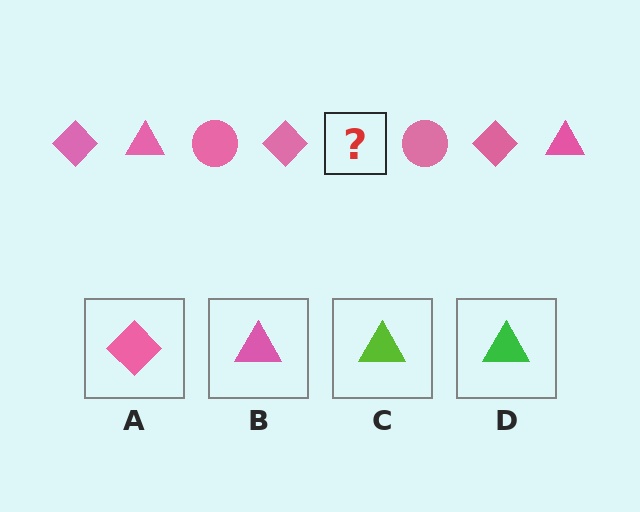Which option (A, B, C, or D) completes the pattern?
B.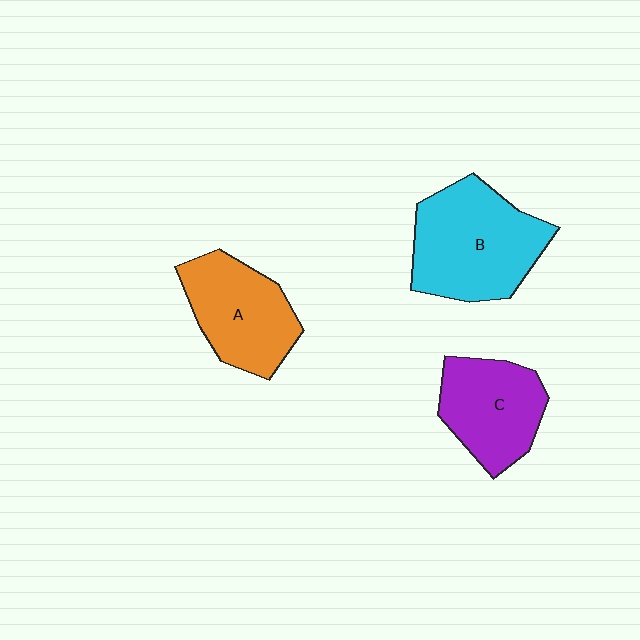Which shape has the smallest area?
Shape C (purple).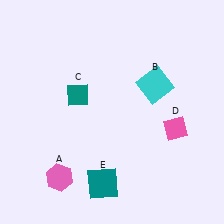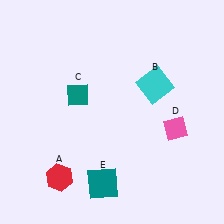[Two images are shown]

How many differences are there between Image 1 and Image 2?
There is 1 difference between the two images.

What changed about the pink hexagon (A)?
In Image 1, A is pink. In Image 2, it changed to red.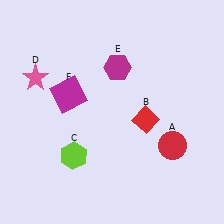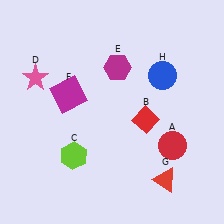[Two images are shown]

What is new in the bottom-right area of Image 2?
A red triangle (G) was added in the bottom-right area of Image 2.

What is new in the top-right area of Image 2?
A blue circle (H) was added in the top-right area of Image 2.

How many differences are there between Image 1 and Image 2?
There are 2 differences between the two images.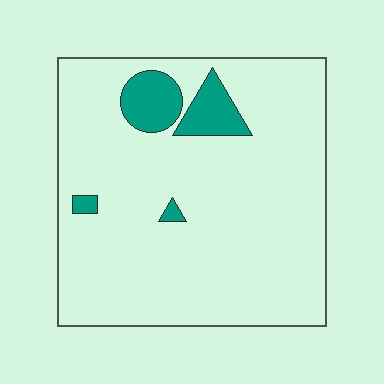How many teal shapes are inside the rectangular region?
4.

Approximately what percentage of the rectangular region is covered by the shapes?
Approximately 10%.